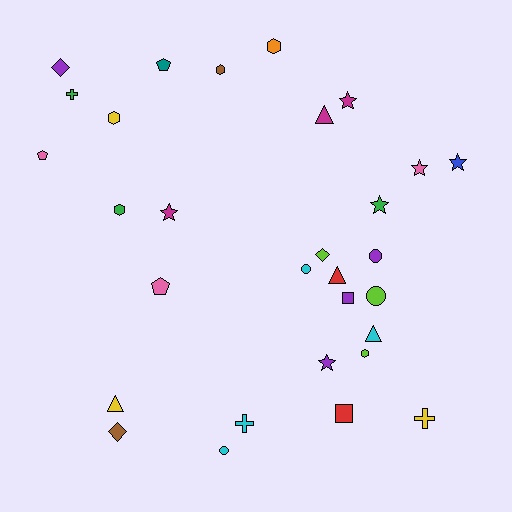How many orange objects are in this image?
There is 1 orange object.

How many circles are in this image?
There are 4 circles.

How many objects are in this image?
There are 30 objects.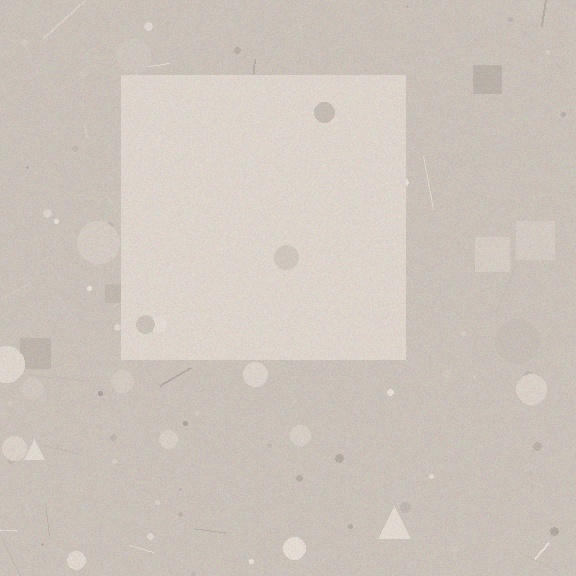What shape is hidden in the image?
A square is hidden in the image.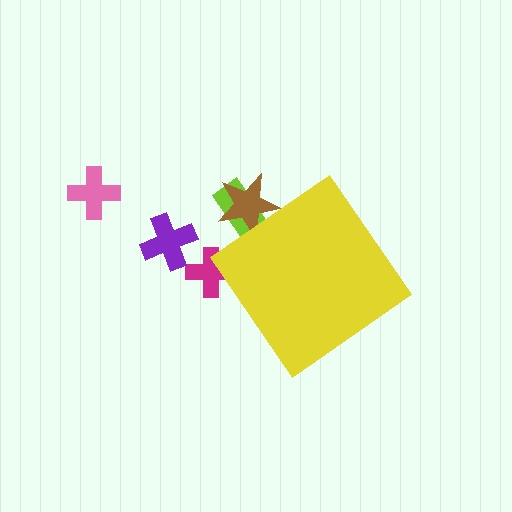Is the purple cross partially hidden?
No, the purple cross is fully visible.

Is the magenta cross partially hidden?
Yes, the magenta cross is partially hidden behind the yellow diamond.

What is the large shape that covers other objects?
A yellow diamond.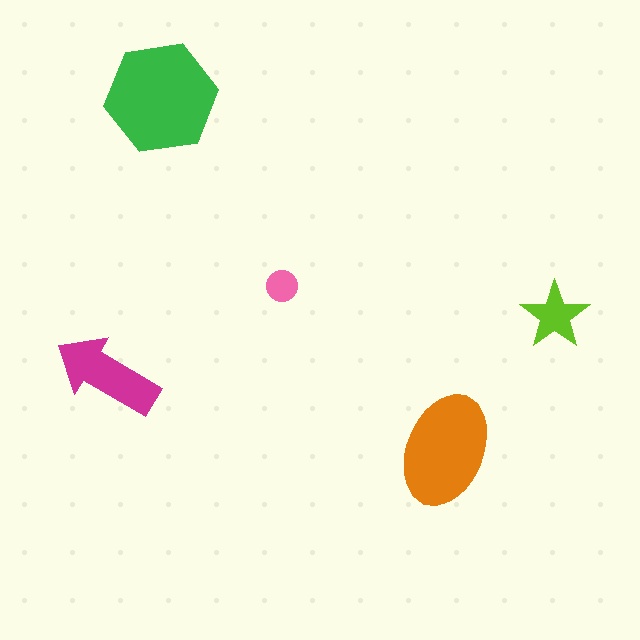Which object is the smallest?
The pink circle.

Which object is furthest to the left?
The magenta arrow is leftmost.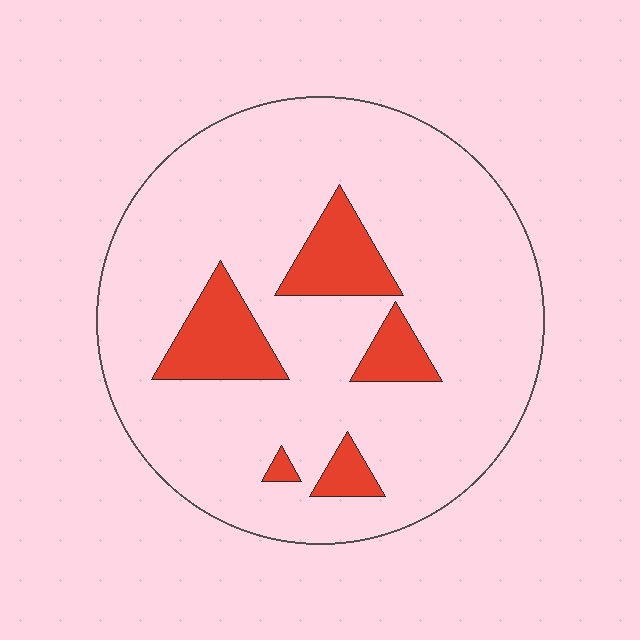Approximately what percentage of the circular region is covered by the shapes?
Approximately 15%.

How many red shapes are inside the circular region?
5.